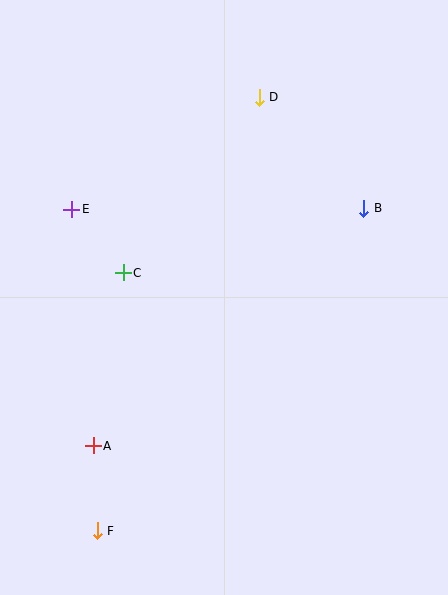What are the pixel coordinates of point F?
Point F is at (97, 531).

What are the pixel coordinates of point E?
Point E is at (72, 209).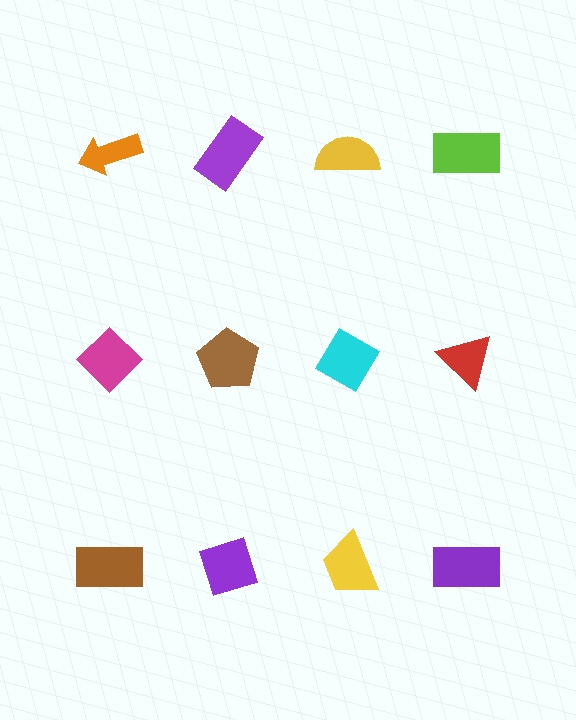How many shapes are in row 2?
4 shapes.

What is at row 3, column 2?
A purple diamond.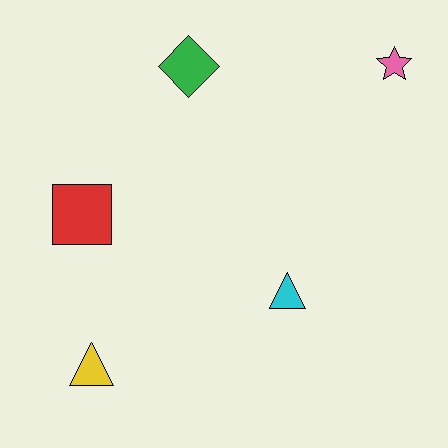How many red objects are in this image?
There is 1 red object.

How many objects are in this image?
There are 5 objects.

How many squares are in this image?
There is 1 square.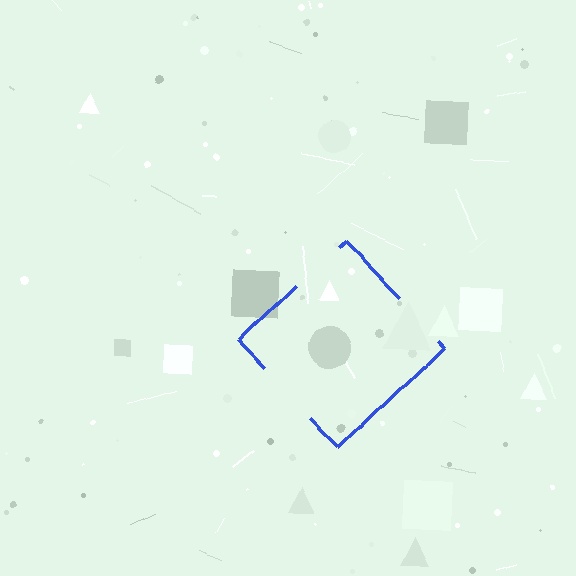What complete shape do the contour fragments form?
The contour fragments form a diamond.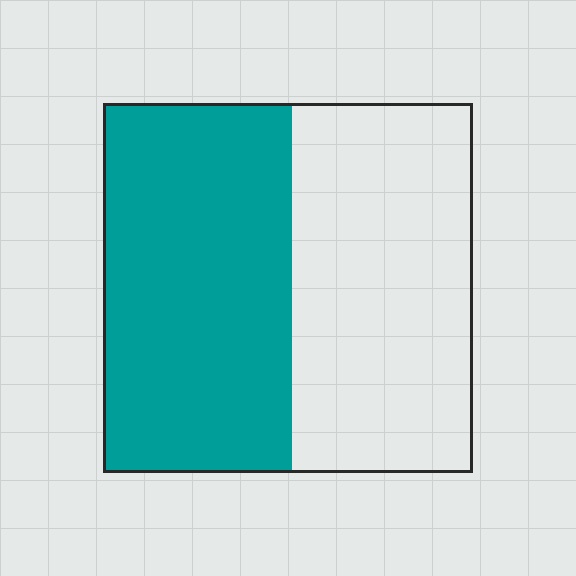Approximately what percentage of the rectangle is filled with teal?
Approximately 50%.